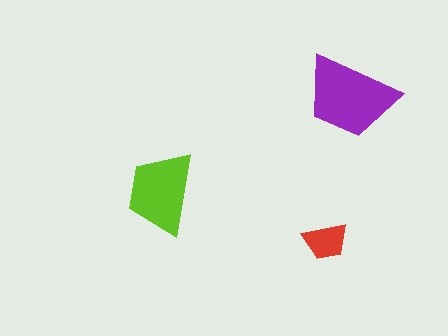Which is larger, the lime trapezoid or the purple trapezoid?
The purple one.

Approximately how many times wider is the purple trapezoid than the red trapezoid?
About 2 times wider.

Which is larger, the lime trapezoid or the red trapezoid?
The lime one.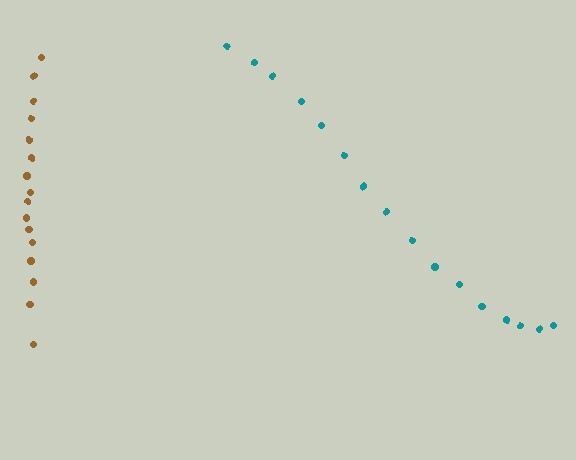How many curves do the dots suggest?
There are 2 distinct paths.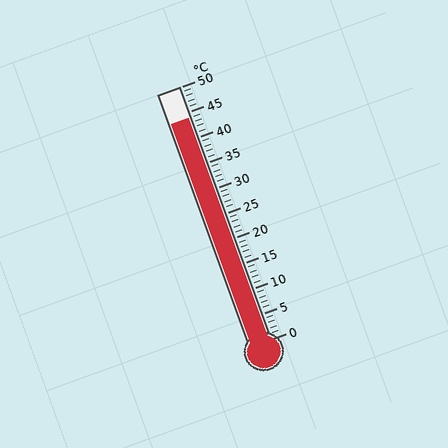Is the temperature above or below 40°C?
The temperature is above 40°C.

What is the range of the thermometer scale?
The thermometer scale ranges from 0°C to 50°C.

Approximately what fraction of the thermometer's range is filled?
The thermometer is filled to approximately 90% of its range.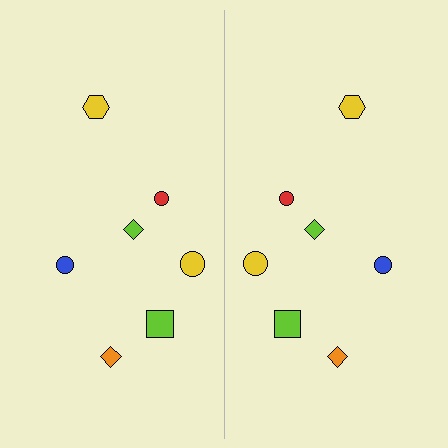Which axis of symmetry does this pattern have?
The pattern has a vertical axis of symmetry running through the center of the image.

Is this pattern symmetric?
Yes, this pattern has bilateral (reflection) symmetry.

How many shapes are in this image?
There are 14 shapes in this image.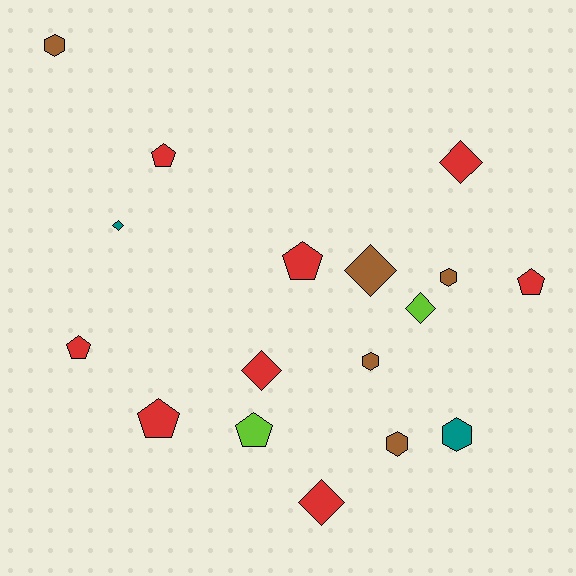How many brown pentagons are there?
There are no brown pentagons.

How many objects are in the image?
There are 17 objects.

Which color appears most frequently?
Red, with 8 objects.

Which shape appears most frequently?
Pentagon, with 6 objects.